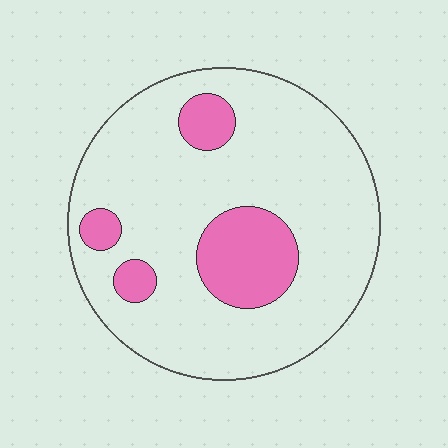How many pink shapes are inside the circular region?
4.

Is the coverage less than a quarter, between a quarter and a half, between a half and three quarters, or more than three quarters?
Less than a quarter.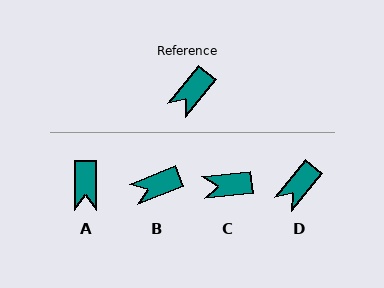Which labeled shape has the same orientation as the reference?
D.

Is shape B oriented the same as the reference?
No, it is off by about 29 degrees.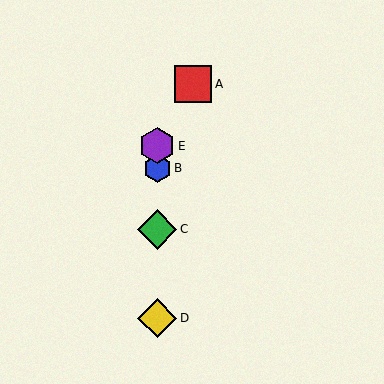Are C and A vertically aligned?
No, C is at x≈157 and A is at x≈193.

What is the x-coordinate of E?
Object E is at x≈157.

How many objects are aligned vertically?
4 objects (B, C, D, E) are aligned vertically.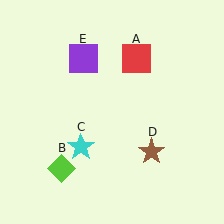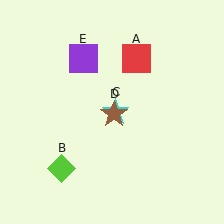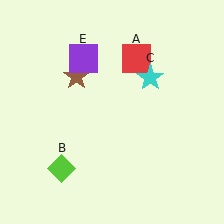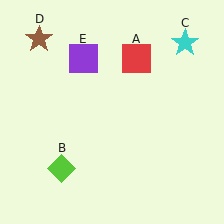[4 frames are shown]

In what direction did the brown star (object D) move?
The brown star (object D) moved up and to the left.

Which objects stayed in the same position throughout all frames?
Red square (object A) and lime diamond (object B) and purple square (object E) remained stationary.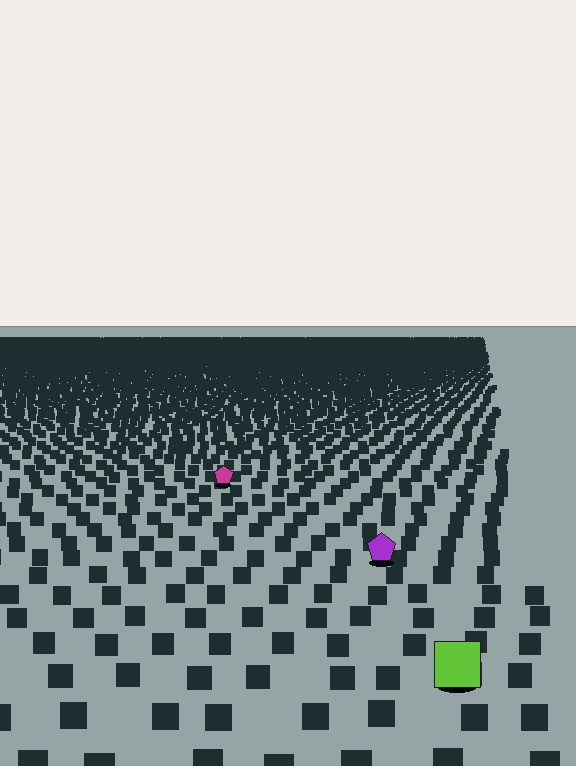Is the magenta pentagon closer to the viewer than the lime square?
No. The lime square is closer — you can tell from the texture gradient: the ground texture is coarser near it.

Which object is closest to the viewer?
The lime square is closest. The texture marks near it are larger and more spread out.